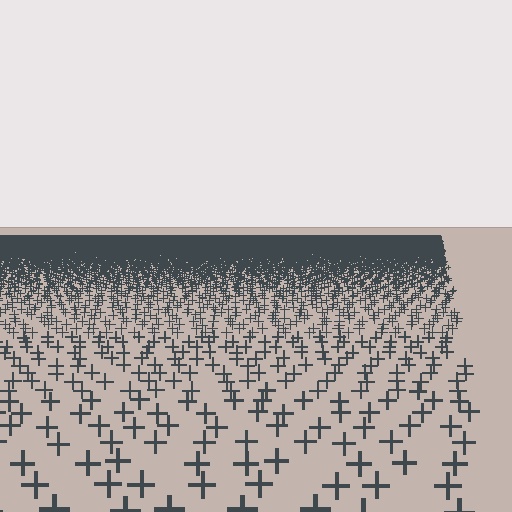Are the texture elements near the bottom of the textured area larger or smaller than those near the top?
Larger. Near the bottom, elements are closer to the viewer and appear at a bigger on-screen size.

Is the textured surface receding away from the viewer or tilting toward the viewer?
The surface is receding away from the viewer. Texture elements get smaller and denser toward the top.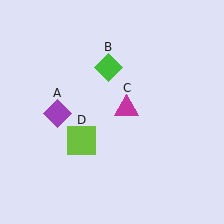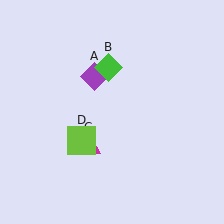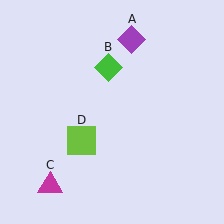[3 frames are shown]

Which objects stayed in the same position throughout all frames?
Green diamond (object B) and lime square (object D) remained stationary.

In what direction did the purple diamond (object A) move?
The purple diamond (object A) moved up and to the right.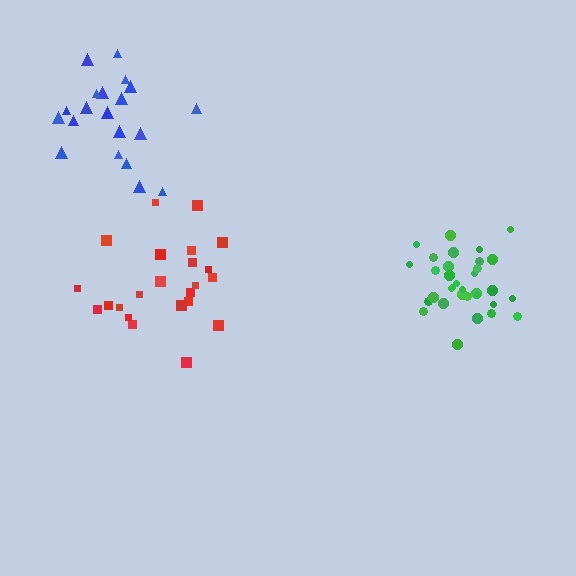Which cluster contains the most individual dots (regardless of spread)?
Green (34).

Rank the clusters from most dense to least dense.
green, blue, red.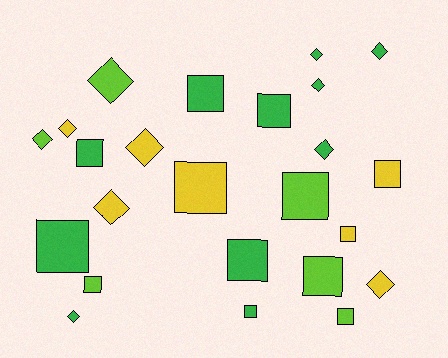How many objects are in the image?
There are 24 objects.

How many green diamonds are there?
There are 5 green diamonds.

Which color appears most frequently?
Green, with 11 objects.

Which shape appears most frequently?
Square, with 13 objects.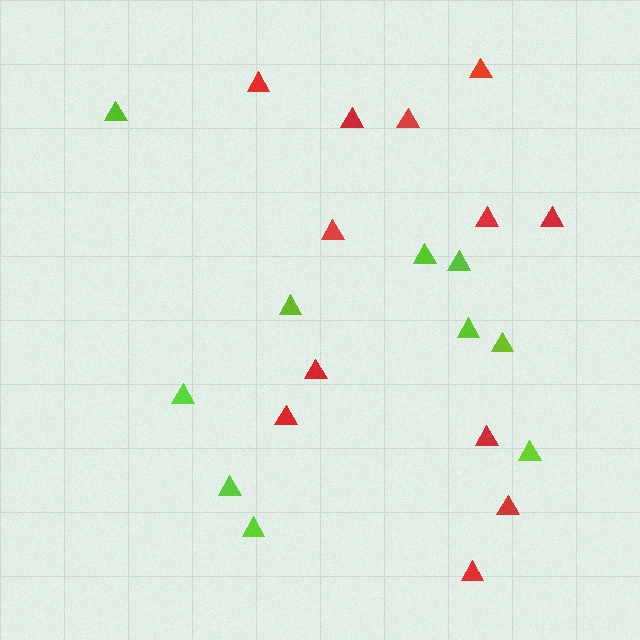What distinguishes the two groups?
There are 2 groups: one group of lime triangles (10) and one group of red triangles (12).